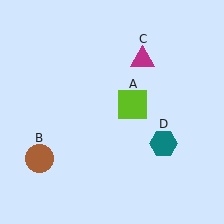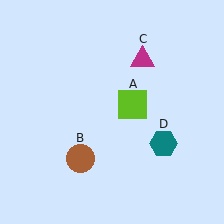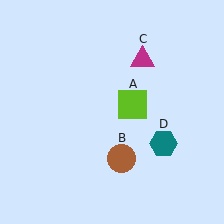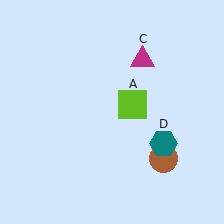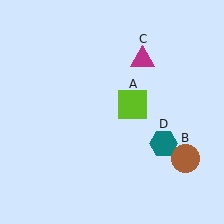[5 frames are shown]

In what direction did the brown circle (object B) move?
The brown circle (object B) moved right.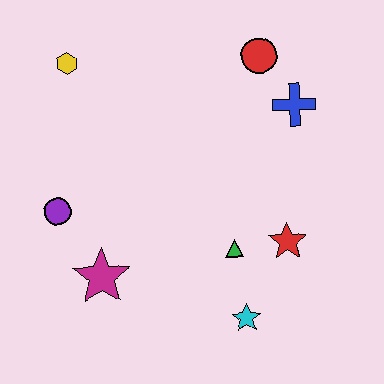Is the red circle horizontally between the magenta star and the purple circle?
No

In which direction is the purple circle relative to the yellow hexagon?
The purple circle is below the yellow hexagon.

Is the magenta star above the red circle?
No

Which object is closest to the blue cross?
The red circle is closest to the blue cross.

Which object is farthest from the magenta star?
The red circle is farthest from the magenta star.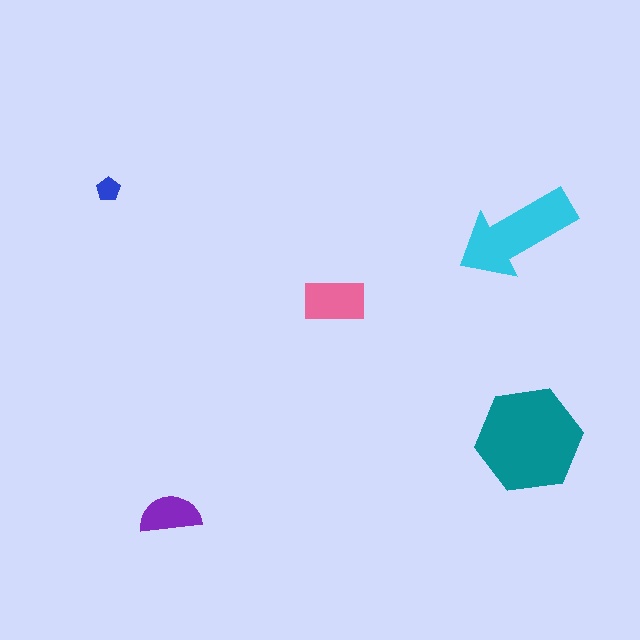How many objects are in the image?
There are 5 objects in the image.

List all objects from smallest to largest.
The blue pentagon, the purple semicircle, the pink rectangle, the cyan arrow, the teal hexagon.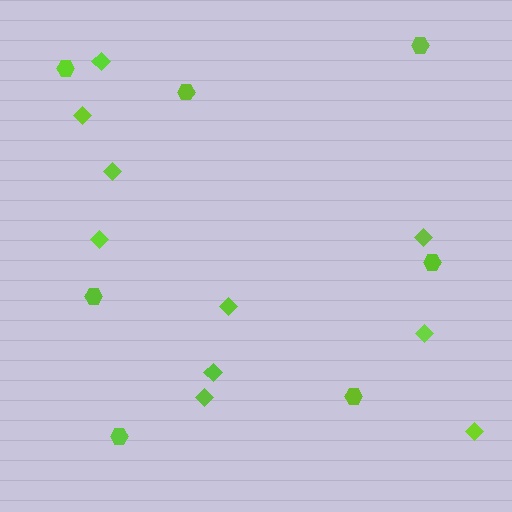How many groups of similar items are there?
There are 2 groups: one group of diamonds (10) and one group of hexagons (7).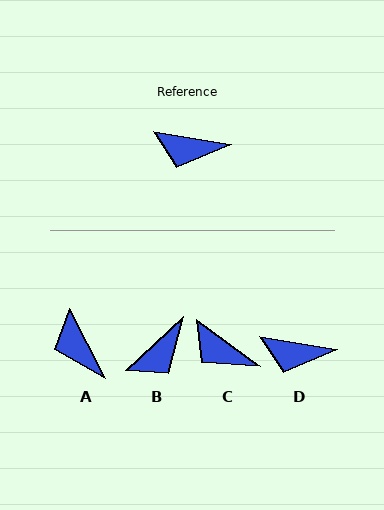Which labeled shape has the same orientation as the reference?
D.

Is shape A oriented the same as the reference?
No, it is off by about 53 degrees.